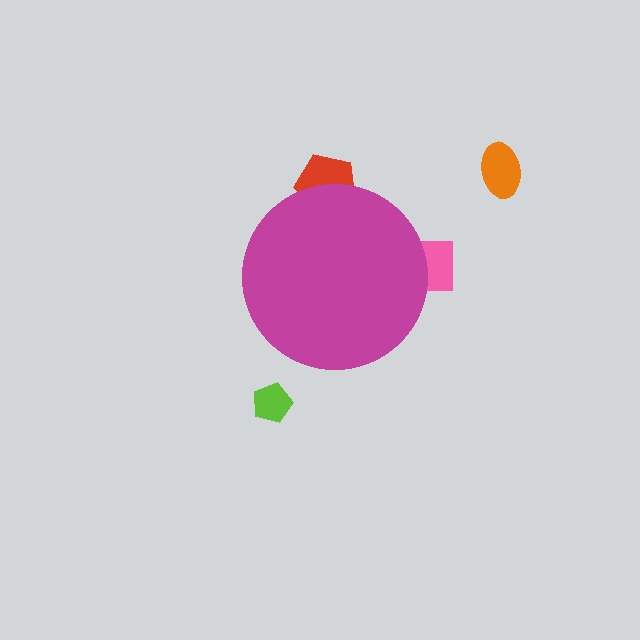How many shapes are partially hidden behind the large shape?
2 shapes are partially hidden.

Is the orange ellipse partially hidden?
No, the orange ellipse is fully visible.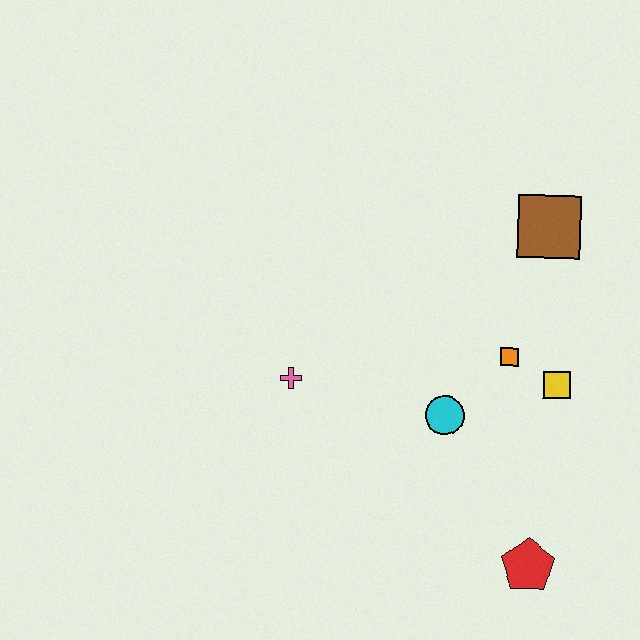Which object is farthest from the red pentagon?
The brown square is farthest from the red pentagon.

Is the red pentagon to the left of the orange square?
No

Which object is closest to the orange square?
The yellow square is closest to the orange square.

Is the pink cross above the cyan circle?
Yes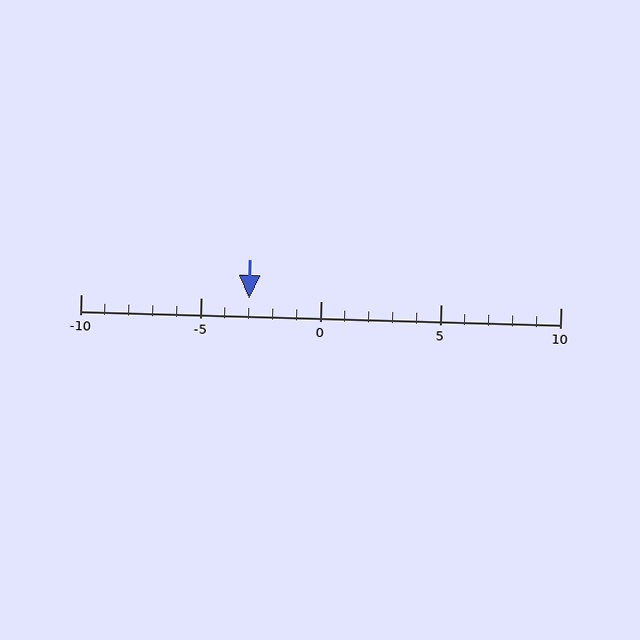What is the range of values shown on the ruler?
The ruler shows values from -10 to 10.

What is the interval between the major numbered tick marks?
The major tick marks are spaced 5 units apart.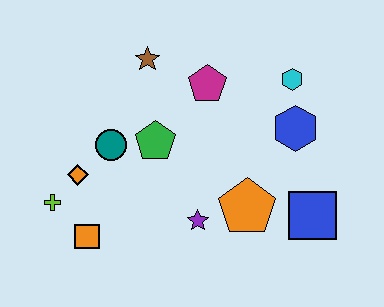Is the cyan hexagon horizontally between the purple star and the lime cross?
No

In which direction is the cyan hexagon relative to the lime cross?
The cyan hexagon is to the right of the lime cross.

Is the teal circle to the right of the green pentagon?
No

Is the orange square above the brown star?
No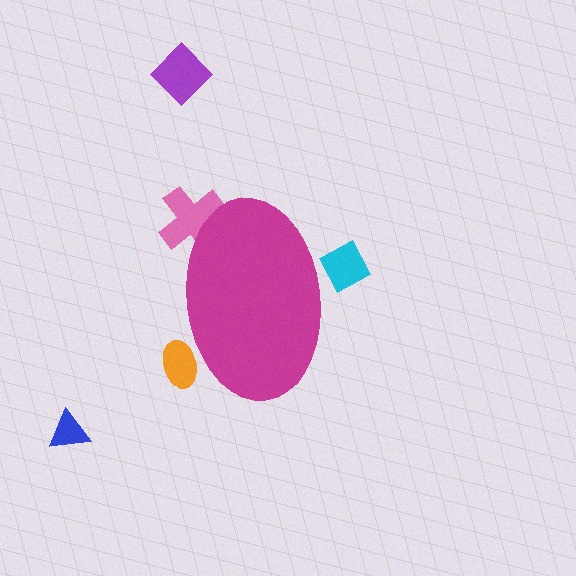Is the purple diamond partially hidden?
No, the purple diamond is fully visible.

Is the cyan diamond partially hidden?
Yes, the cyan diamond is partially hidden behind the magenta ellipse.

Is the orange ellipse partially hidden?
Yes, the orange ellipse is partially hidden behind the magenta ellipse.